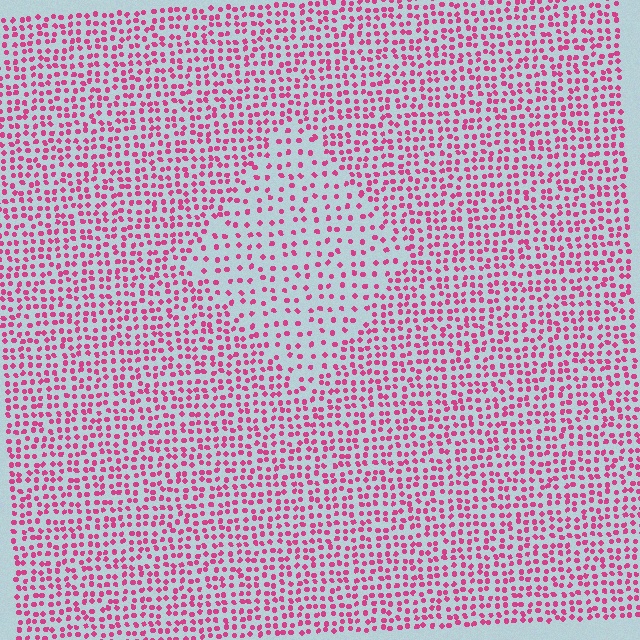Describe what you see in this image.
The image contains small magenta elements arranged at two different densities. A diamond-shaped region is visible where the elements are less densely packed than the surrounding area.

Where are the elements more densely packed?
The elements are more densely packed outside the diamond boundary.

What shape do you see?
I see a diamond.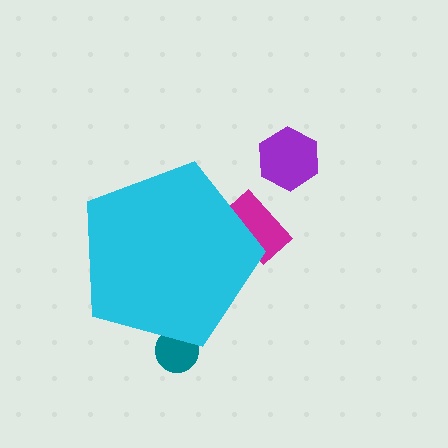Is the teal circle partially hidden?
Yes, the teal circle is partially hidden behind the cyan pentagon.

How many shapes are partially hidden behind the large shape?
2 shapes are partially hidden.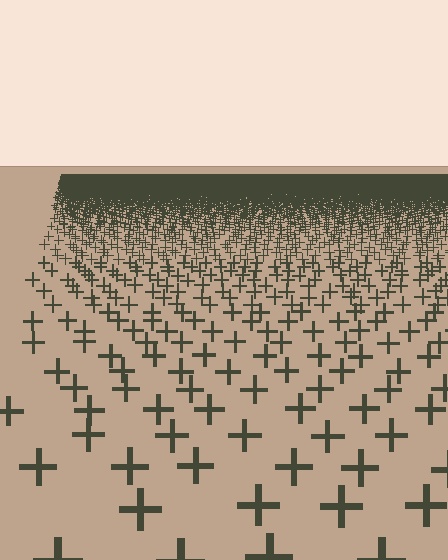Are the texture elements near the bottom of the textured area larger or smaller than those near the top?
Larger. Near the bottom, elements are closer to the viewer and appear at a bigger on-screen size.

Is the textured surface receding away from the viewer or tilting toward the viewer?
The surface is receding away from the viewer. Texture elements get smaller and denser toward the top.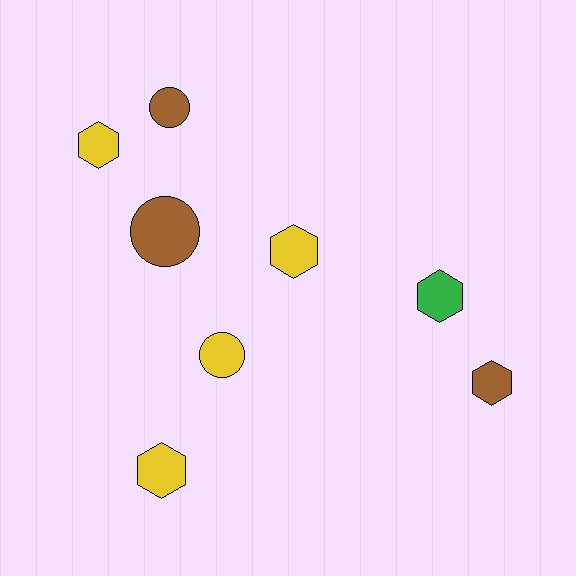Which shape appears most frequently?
Hexagon, with 5 objects.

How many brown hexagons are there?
There is 1 brown hexagon.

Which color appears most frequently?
Yellow, with 4 objects.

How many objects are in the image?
There are 8 objects.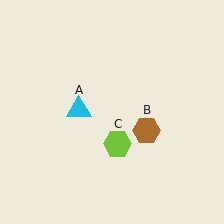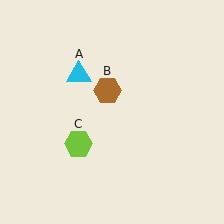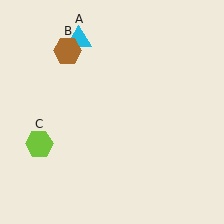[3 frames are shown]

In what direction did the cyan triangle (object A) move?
The cyan triangle (object A) moved up.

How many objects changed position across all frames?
3 objects changed position: cyan triangle (object A), brown hexagon (object B), lime hexagon (object C).